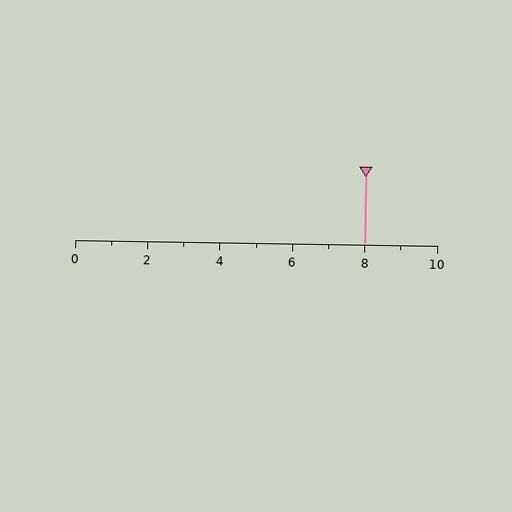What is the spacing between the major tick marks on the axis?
The major ticks are spaced 2 apart.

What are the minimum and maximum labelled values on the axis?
The axis runs from 0 to 10.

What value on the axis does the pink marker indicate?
The marker indicates approximately 8.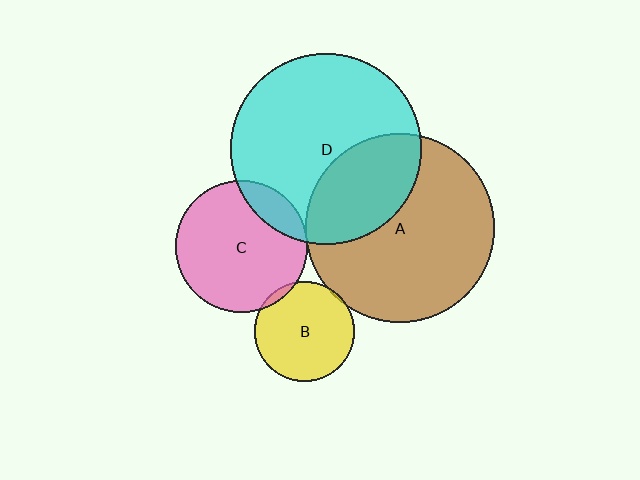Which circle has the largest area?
Circle D (cyan).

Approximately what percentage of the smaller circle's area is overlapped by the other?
Approximately 30%.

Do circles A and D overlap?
Yes.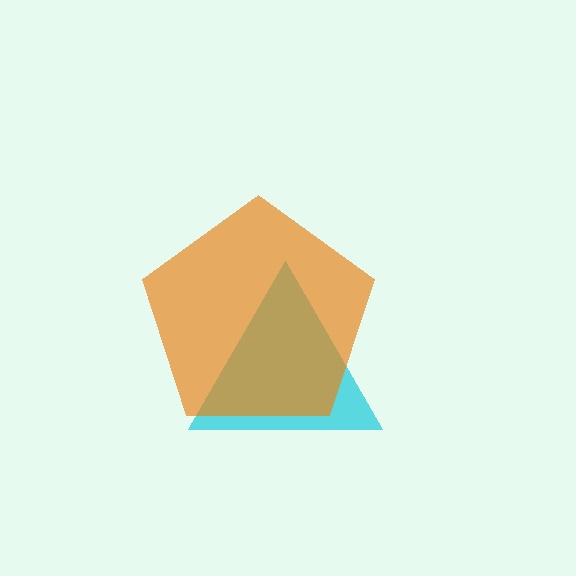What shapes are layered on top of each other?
The layered shapes are: a cyan triangle, an orange pentagon.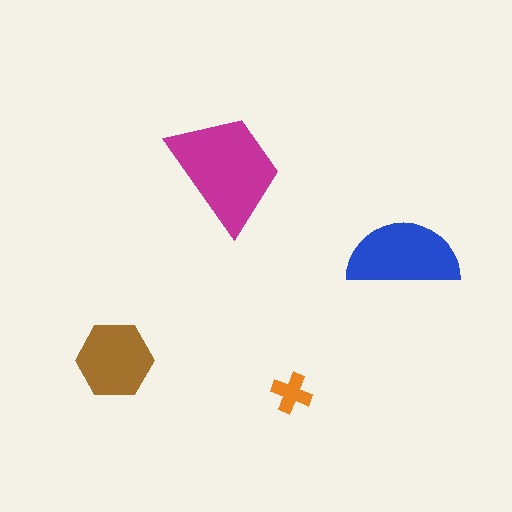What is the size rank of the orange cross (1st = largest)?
4th.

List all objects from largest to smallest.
The magenta trapezoid, the blue semicircle, the brown hexagon, the orange cross.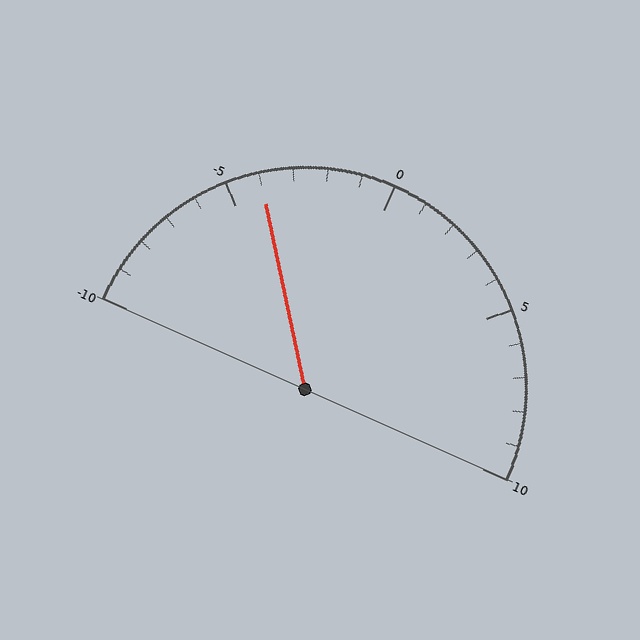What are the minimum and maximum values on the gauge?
The gauge ranges from -10 to 10.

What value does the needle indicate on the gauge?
The needle indicates approximately -4.